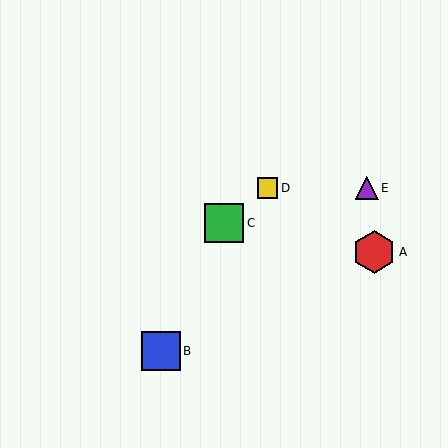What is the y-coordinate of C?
Object C is at y≈223.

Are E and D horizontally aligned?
Yes, both are at y≈188.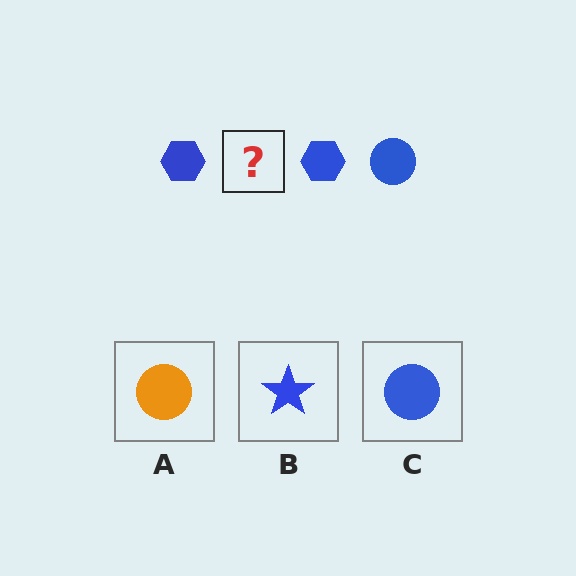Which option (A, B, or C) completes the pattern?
C.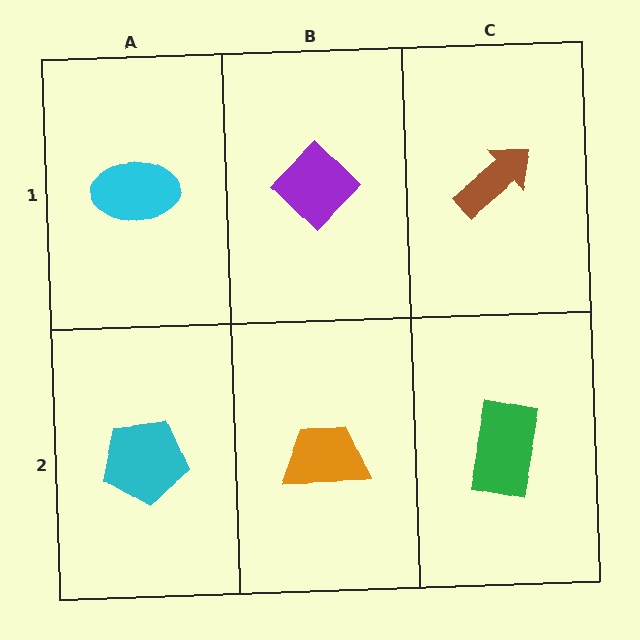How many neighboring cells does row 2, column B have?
3.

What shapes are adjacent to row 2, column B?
A purple diamond (row 1, column B), a cyan pentagon (row 2, column A), a green rectangle (row 2, column C).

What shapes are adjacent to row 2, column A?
A cyan ellipse (row 1, column A), an orange trapezoid (row 2, column B).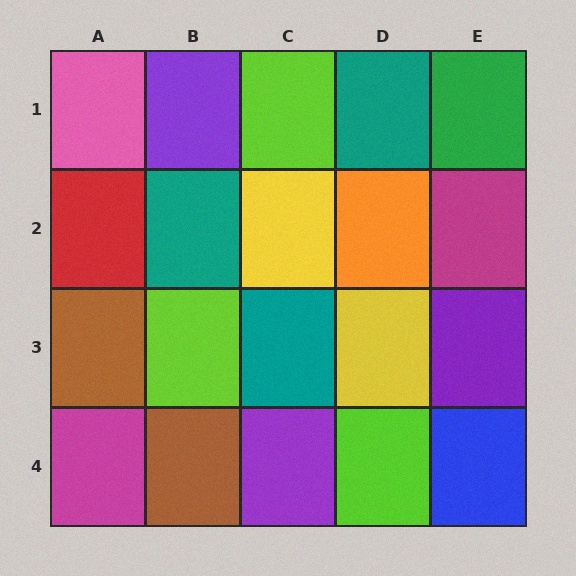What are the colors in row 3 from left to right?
Brown, lime, teal, yellow, purple.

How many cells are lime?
3 cells are lime.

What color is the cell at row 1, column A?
Pink.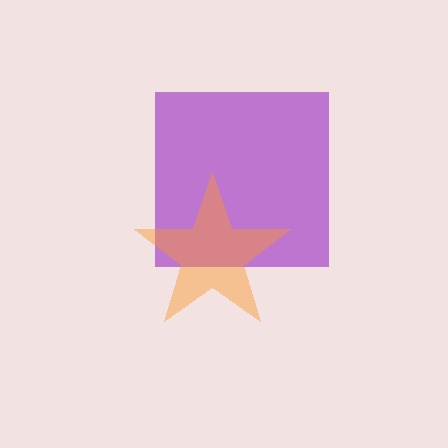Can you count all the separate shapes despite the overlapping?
Yes, there are 2 separate shapes.